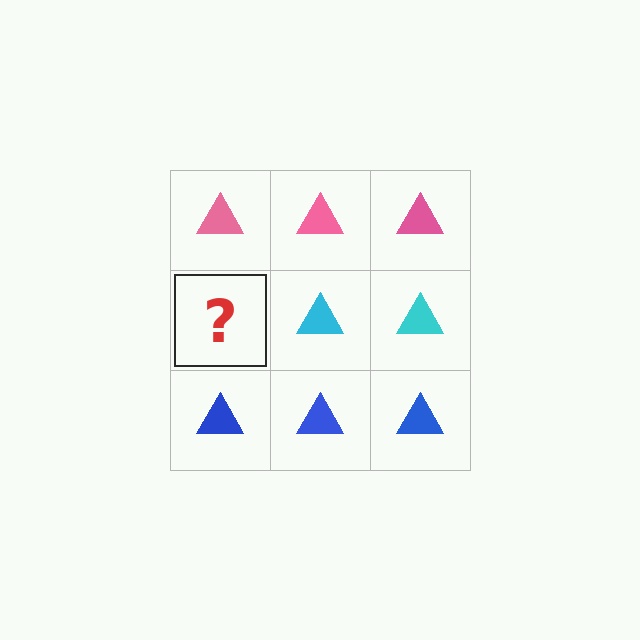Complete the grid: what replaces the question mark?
The question mark should be replaced with a cyan triangle.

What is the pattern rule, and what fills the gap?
The rule is that each row has a consistent color. The gap should be filled with a cyan triangle.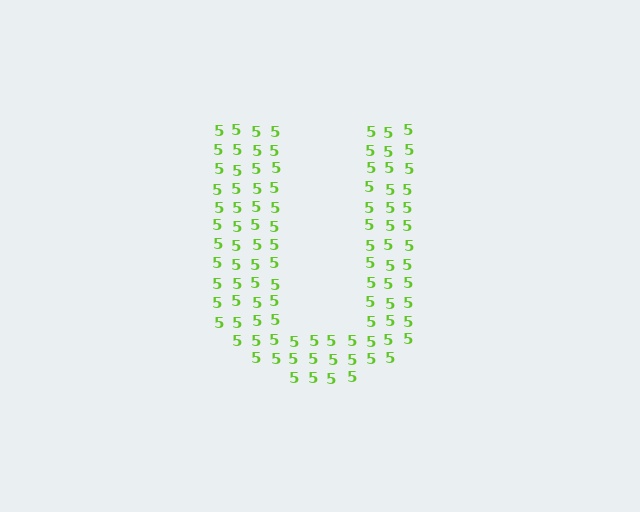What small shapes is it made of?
It is made of small digit 5's.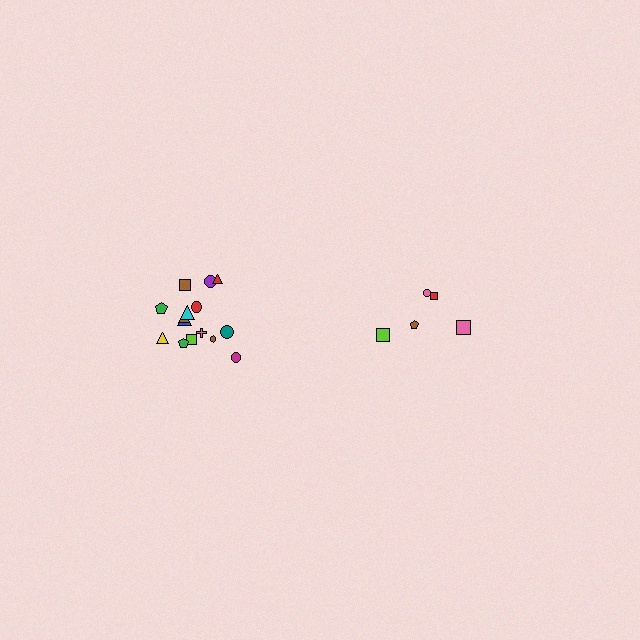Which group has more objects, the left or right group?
The left group.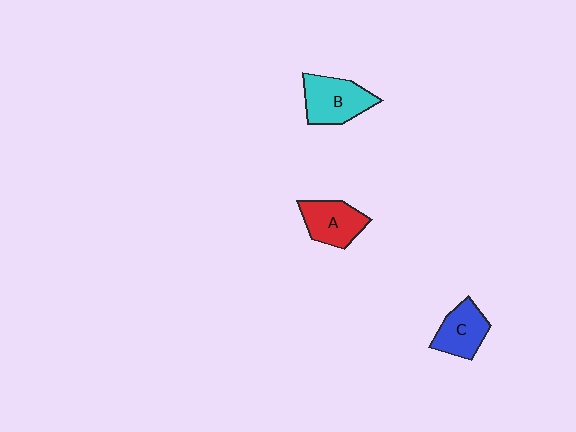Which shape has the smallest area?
Shape C (blue).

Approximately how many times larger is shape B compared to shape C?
Approximately 1.2 times.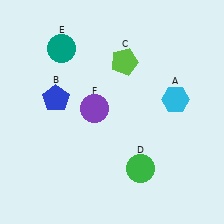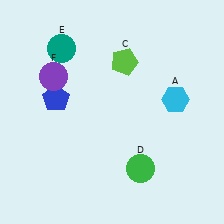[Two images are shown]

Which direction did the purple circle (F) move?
The purple circle (F) moved left.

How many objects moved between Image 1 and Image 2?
1 object moved between the two images.